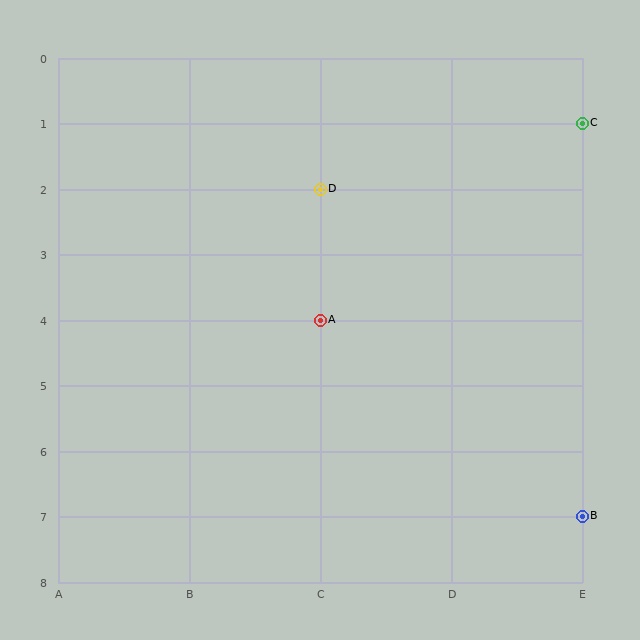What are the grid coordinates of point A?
Point A is at grid coordinates (C, 4).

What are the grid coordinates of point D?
Point D is at grid coordinates (C, 2).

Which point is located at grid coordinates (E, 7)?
Point B is at (E, 7).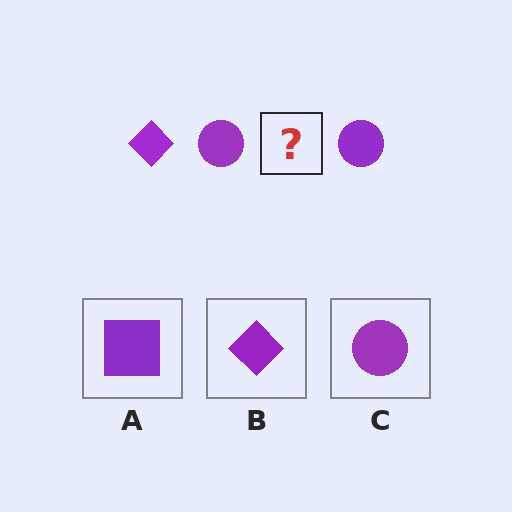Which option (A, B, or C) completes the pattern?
B.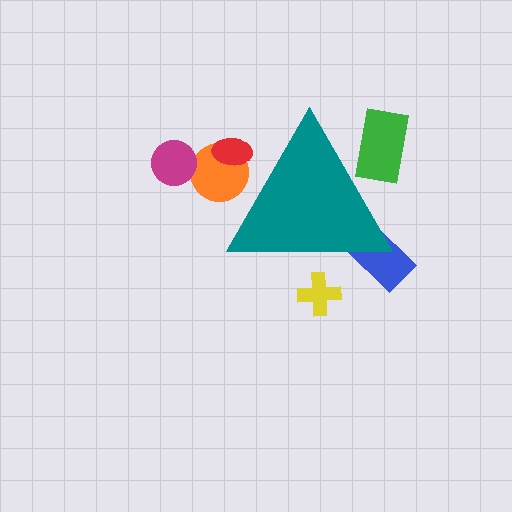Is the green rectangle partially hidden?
Yes, the green rectangle is partially hidden behind the teal triangle.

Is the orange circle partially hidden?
Yes, the orange circle is partially hidden behind the teal triangle.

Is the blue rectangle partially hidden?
Yes, the blue rectangle is partially hidden behind the teal triangle.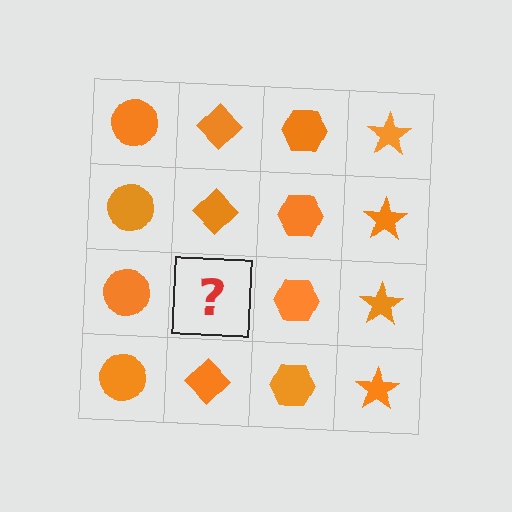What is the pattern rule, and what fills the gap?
The rule is that each column has a consistent shape. The gap should be filled with an orange diamond.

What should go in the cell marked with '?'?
The missing cell should contain an orange diamond.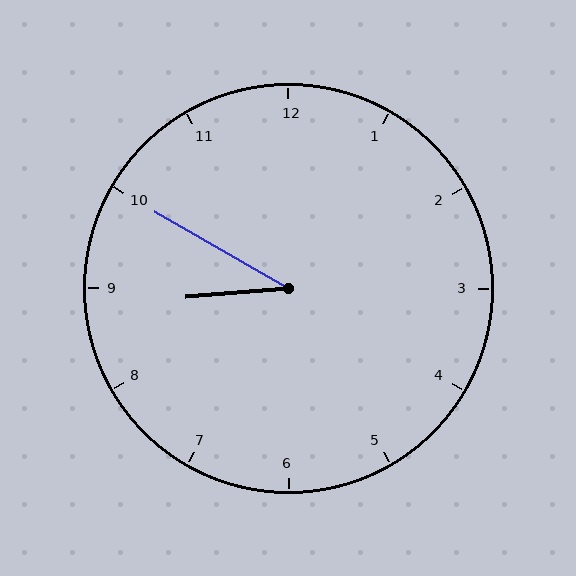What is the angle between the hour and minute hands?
Approximately 35 degrees.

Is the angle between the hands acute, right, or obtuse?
It is acute.